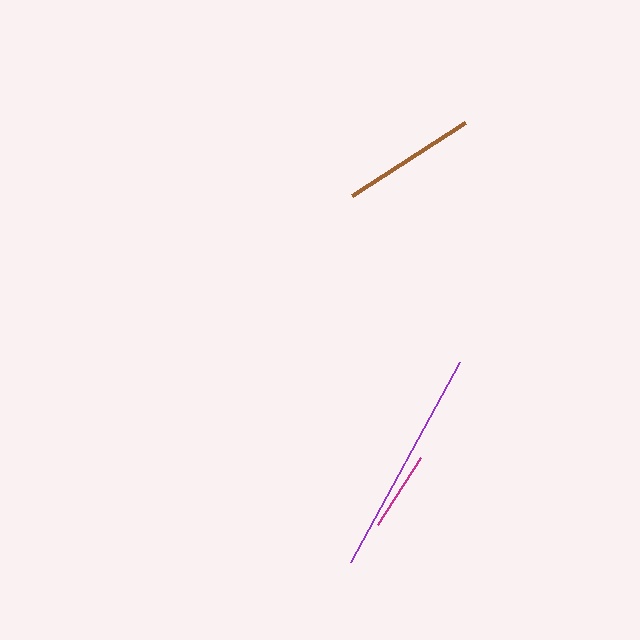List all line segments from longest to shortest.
From longest to shortest: purple, brown, magenta.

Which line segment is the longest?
The purple line is the longest at approximately 228 pixels.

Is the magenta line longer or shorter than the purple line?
The purple line is longer than the magenta line.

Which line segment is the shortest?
The magenta line is the shortest at approximately 81 pixels.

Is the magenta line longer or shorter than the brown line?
The brown line is longer than the magenta line.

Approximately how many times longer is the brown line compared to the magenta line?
The brown line is approximately 1.7 times the length of the magenta line.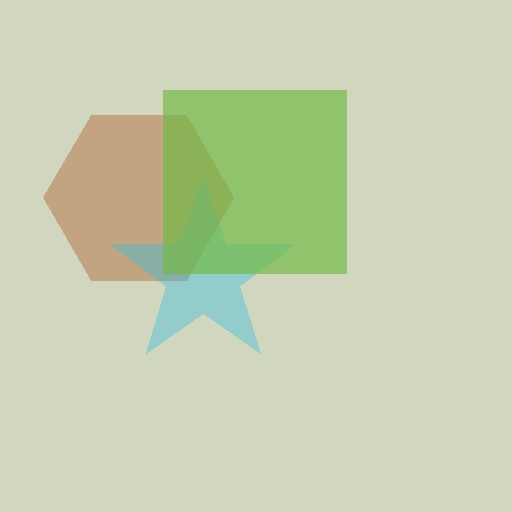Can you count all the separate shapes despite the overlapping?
Yes, there are 3 separate shapes.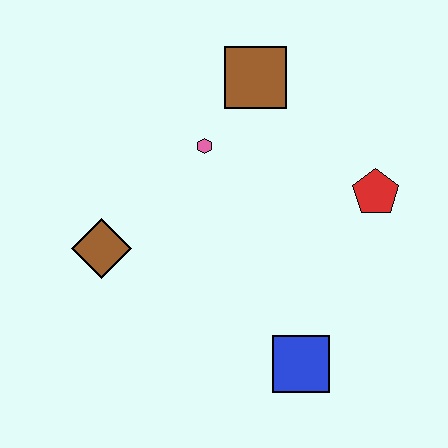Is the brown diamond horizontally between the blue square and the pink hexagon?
No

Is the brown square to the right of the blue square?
No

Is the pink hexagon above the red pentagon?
Yes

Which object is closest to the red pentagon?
The brown square is closest to the red pentagon.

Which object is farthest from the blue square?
The brown square is farthest from the blue square.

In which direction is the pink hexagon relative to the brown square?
The pink hexagon is below the brown square.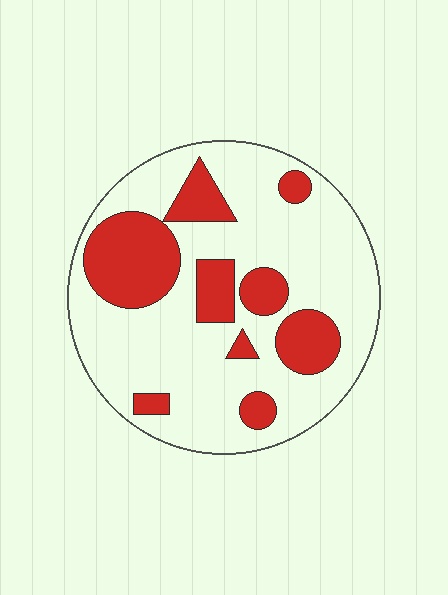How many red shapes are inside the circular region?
9.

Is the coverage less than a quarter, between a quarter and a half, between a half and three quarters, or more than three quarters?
Between a quarter and a half.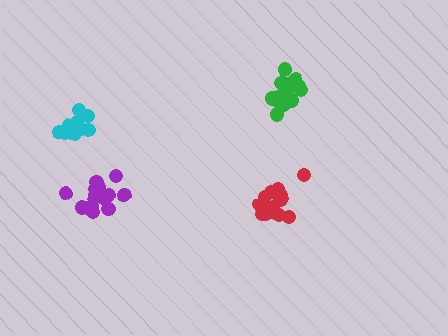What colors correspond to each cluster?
The clusters are colored: purple, cyan, red, green.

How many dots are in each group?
Group 1: 15 dots, Group 2: 12 dots, Group 3: 16 dots, Group 4: 16 dots (59 total).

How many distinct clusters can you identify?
There are 4 distinct clusters.